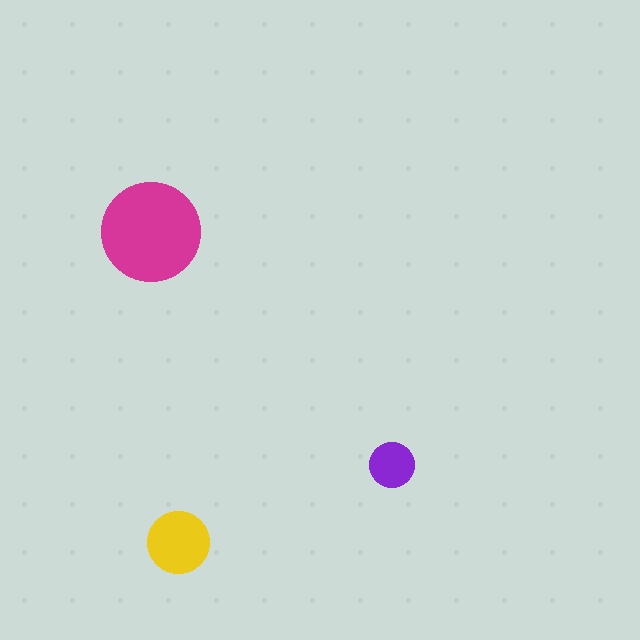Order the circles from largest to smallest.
the magenta one, the yellow one, the purple one.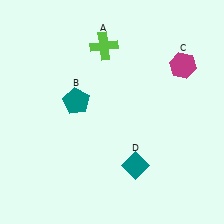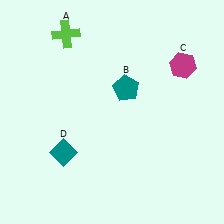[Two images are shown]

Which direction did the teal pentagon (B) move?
The teal pentagon (B) moved right.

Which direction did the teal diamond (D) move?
The teal diamond (D) moved left.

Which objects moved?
The objects that moved are: the lime cross (A), the teal pentagon (B), the teal diamond (D).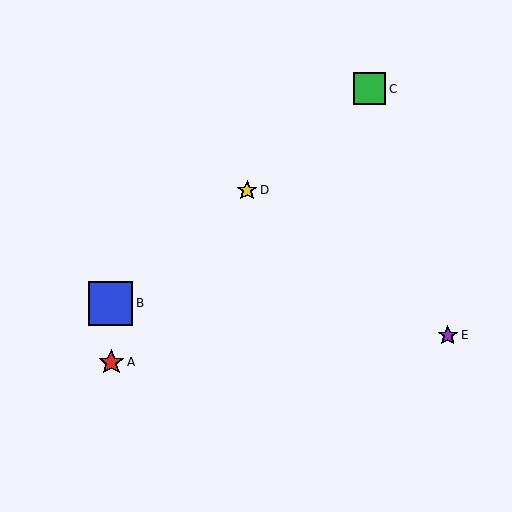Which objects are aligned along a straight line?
Objects B, C, D are aligned along a straight line.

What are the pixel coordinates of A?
Object A is at (111, 362).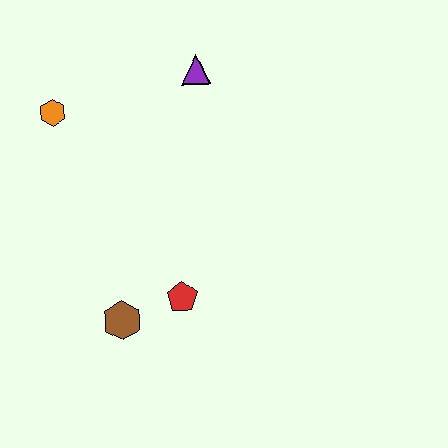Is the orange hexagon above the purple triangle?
No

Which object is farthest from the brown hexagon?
The purple triangle is farthest from the brown hexagon.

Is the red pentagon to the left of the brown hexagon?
No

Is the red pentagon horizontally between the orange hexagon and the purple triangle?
Yes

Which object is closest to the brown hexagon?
The red pentagon is closest to the brown hexagon.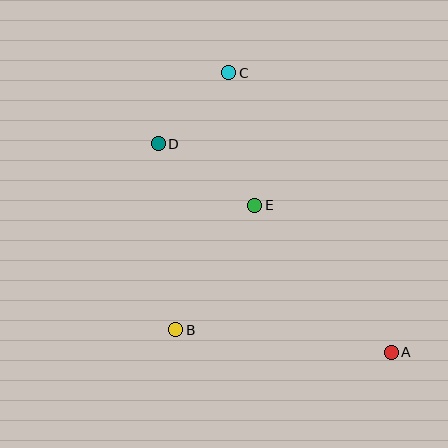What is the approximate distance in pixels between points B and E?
The distance between B and E is approximately 148 pixels.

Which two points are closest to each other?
Points C and D are closest to each other.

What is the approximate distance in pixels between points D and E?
The distance between D and E is approximately 114 pixels.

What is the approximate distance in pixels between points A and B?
The distance between A and B is approximately 217 pixels.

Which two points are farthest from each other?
Points A and C are farthest from each other.